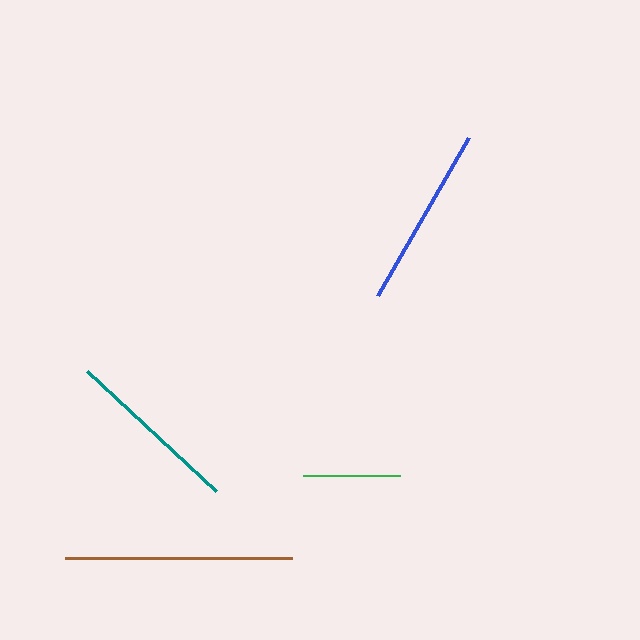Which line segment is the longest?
The brown line is the longest at approximately 227 pixels.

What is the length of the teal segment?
The teal segment is approximately 176 pixels long.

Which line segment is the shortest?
The green line is the shortest at approximately 98 pixels.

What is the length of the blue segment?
The blue segment is approximately 182 pixels long.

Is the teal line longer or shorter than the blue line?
The blue line is longer than the teal line.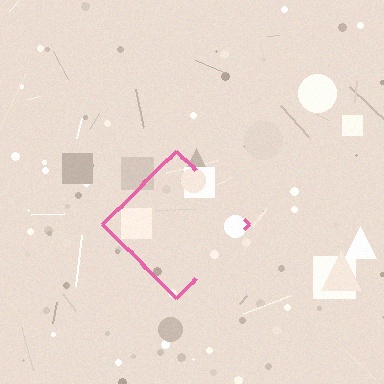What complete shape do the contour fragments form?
The contour fragments form a diamond.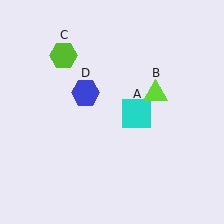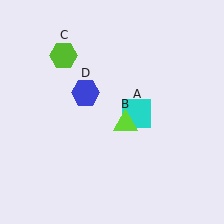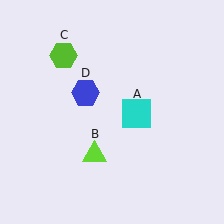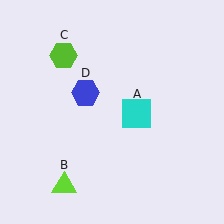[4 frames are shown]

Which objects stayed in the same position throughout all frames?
Cyan square (object A) and lime hexagon (object C) and blue hexagon (object D) remained stationary.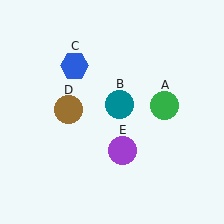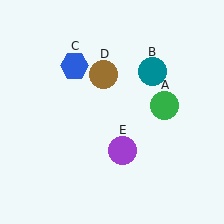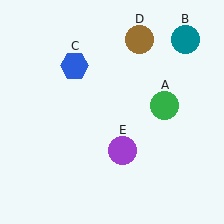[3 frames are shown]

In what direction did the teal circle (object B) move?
The teal circle (object B) moved up and to the right.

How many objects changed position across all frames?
2 objects changed position: teal circle (object B), brown circle (object D).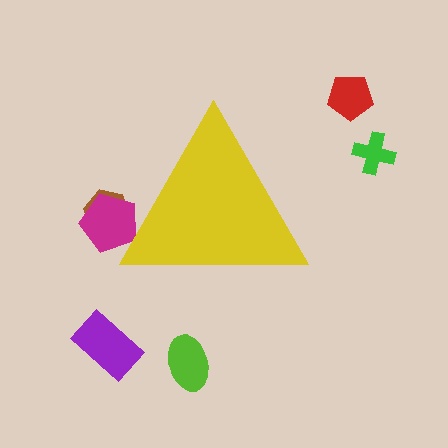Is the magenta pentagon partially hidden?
Yes, the magenta pentagon is partially hidden behind the yellow triangle.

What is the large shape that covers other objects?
A yellow triangle.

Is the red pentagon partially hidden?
No, the red pentagon is fully visible.